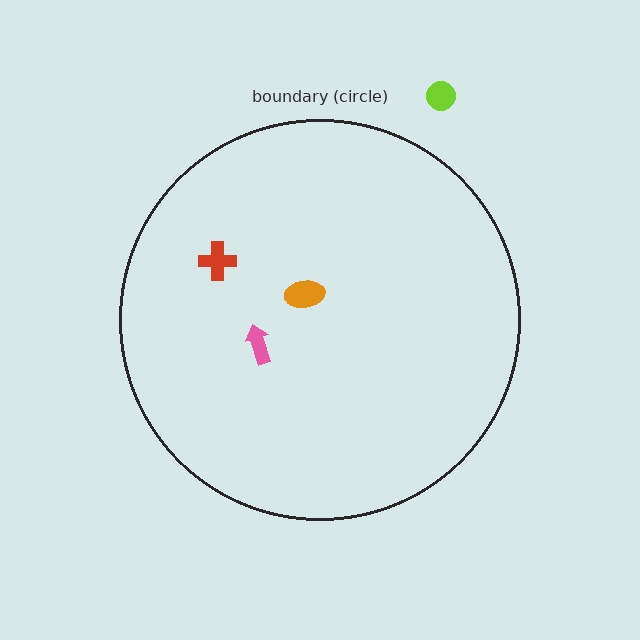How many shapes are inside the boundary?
3 inside, 1 outside.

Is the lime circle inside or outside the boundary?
Outside.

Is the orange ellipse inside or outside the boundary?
Inside.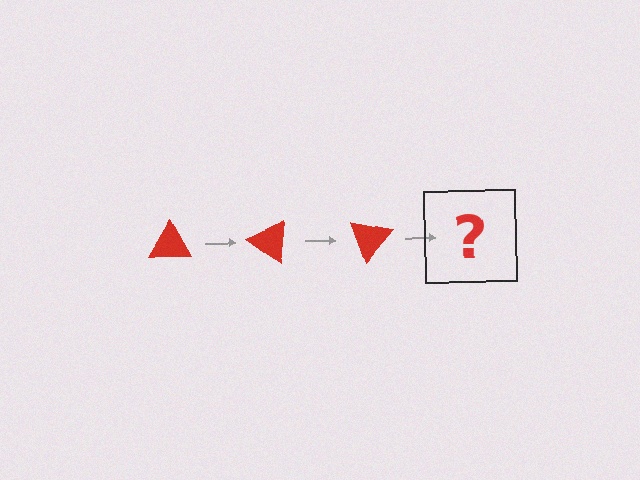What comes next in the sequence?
The next element should be a red triangle rotated 105 degrees.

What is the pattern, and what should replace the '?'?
The pattern is that the triangle rotates 35 degrees each step. The '?' should be a red triangle rotated 105 degrees.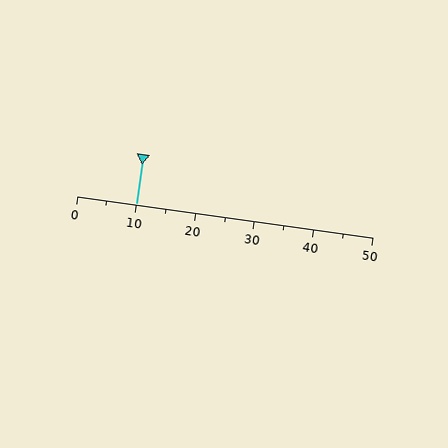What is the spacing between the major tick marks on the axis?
The major ticks are spaced 10 apart.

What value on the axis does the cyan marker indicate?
The marker indicates approximately 10.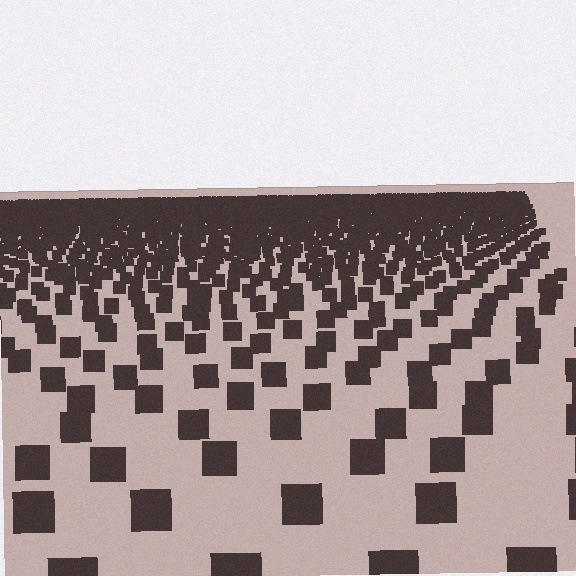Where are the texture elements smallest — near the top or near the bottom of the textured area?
Near the top.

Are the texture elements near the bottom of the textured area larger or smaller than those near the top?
Larger. Near the bottom, elements are closer to the viewer and appear at a bigger on-screen size.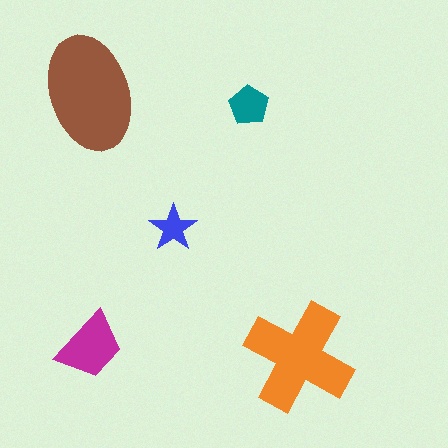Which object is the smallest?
The blue star.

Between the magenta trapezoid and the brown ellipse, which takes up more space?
The brown ellipse.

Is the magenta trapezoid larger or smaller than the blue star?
Larger.